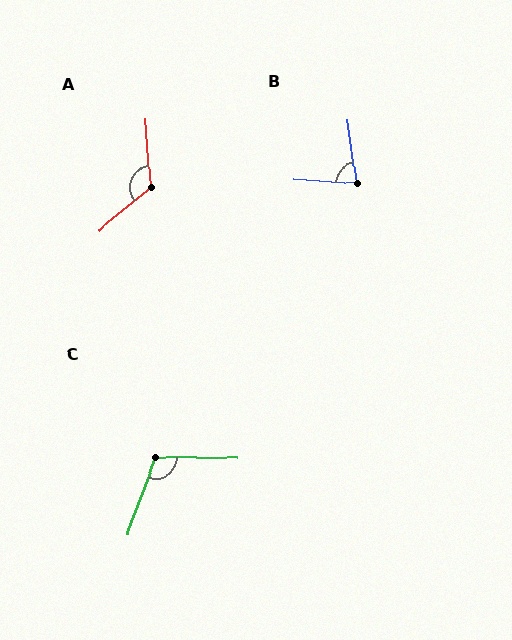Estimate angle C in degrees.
Approximately 109 degrees.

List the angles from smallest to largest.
B (78°), C (109°), A (125°).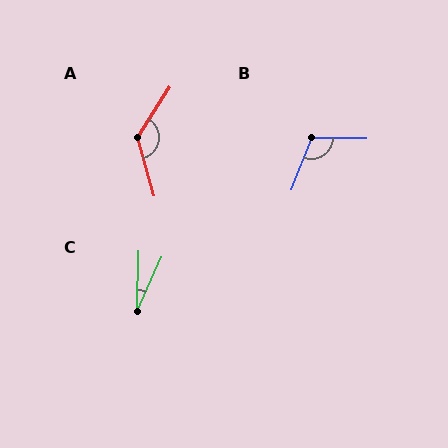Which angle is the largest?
A, at approximately 132 degrees.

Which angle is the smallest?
C, at approximately 23 degrees.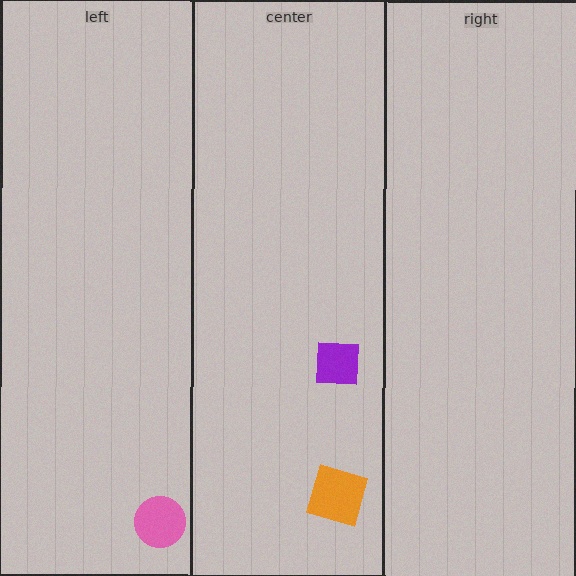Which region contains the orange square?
The center region.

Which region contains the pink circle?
The left region.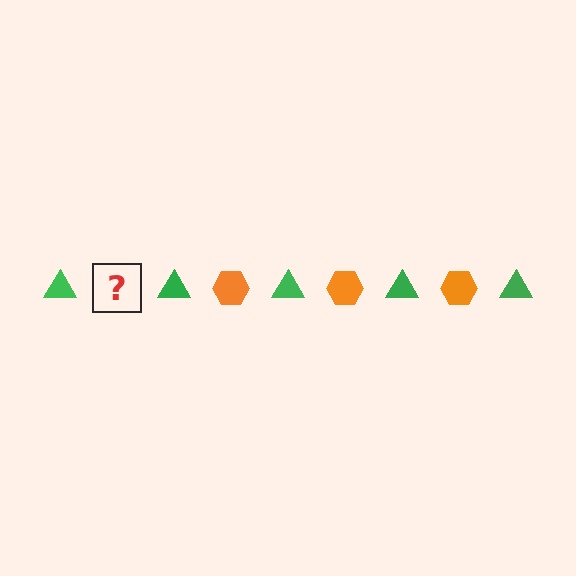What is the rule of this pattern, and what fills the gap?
The rule is that the pattern alternates between green triangle and orange hexagon. The gap should be filled with an orange hexagon.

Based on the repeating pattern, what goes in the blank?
The blank should be an orange hexagon.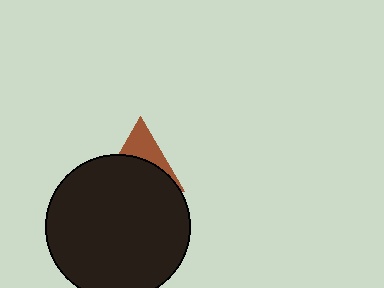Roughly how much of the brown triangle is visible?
A small part of it is visible (roughly 38%).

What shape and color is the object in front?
The object in front is a black circle.